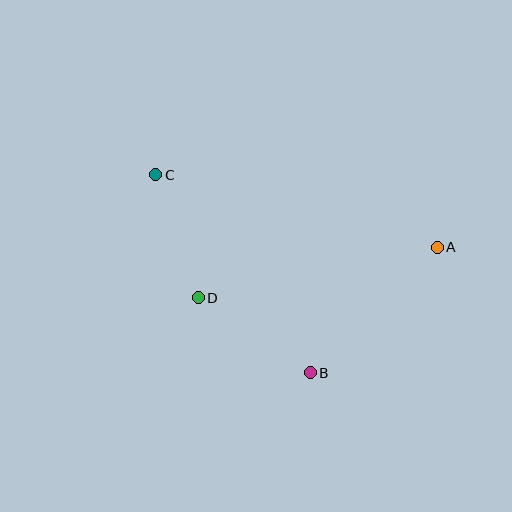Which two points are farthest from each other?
Points A and C are farthest from each other.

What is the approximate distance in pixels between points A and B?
The distance between A and B is approximately 178 pixels.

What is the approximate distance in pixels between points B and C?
The distance between B and C is approximately 251 pixels.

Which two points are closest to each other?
Points C and D are closest to each other.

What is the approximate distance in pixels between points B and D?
The distance between B and D is approximately 135 pixels.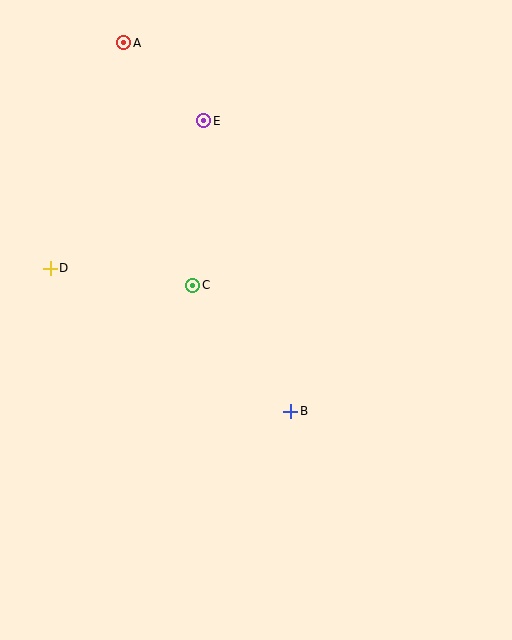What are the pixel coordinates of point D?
Point D is at (50, 268).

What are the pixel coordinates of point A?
Point A is at (124, 43).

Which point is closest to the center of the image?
Point C at (193, 285) is closest to the center.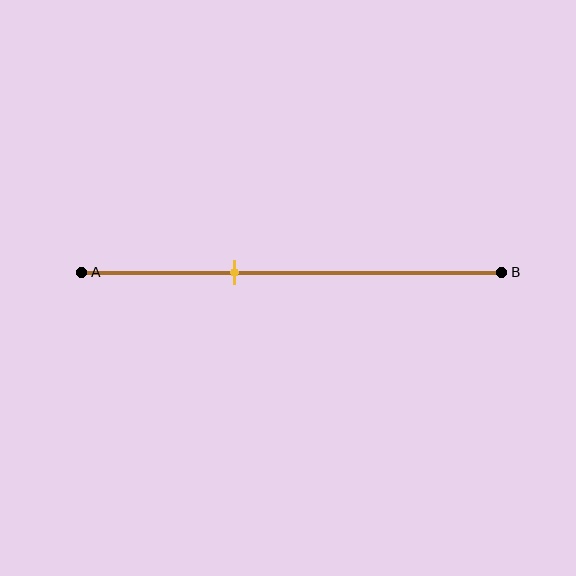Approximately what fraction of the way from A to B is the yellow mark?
The yellow mark is approximately 35% of the way from A to B.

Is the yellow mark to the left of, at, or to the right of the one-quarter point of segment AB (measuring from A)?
The yellow mark is to the right of the one-quarter point of segment AB.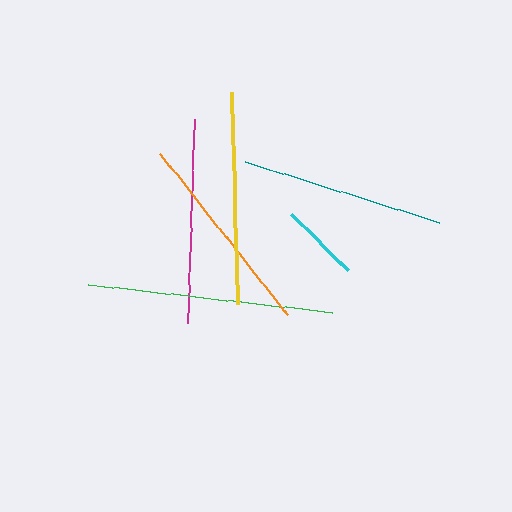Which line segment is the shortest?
The cyan line is the shortest at approximately 80 pixels.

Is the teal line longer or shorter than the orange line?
The orange line is longer than the teal line.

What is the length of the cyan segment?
The cyan segment is approximately 80 pixels long.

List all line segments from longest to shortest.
From longest to shortest: green, yellow, orange, magenta, teal, cyan.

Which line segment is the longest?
The green line is the longest at approximately 246 pixels.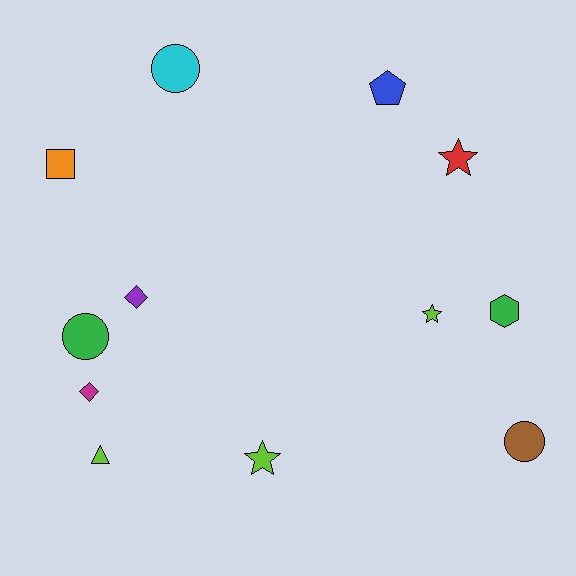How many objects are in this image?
There are 12 objects.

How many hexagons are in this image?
There is 1 hexagon.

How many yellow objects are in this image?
There are no yellow objects.